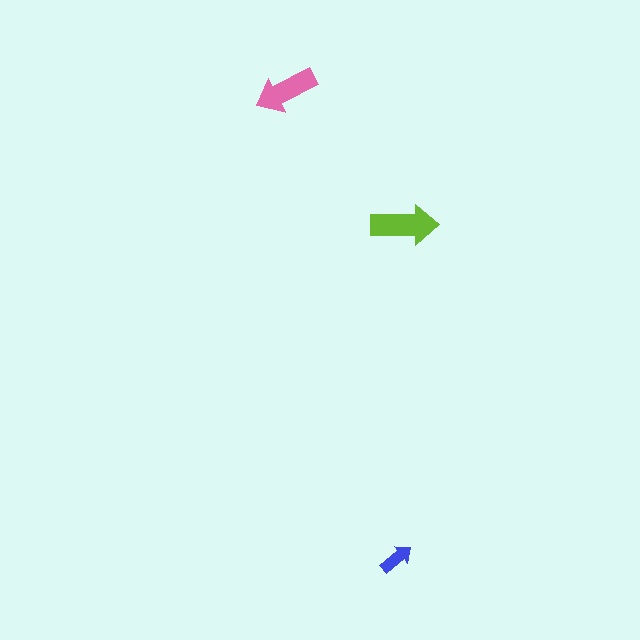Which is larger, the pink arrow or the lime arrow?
The lime one.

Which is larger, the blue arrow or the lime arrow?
The lime one.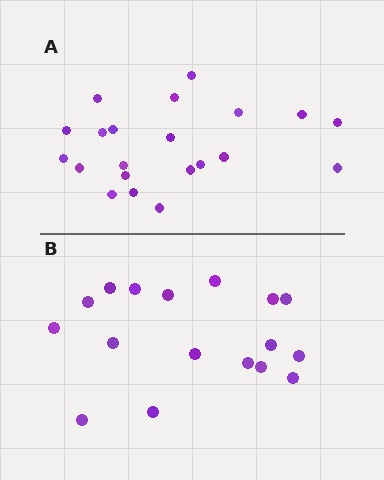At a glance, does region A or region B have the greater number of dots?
Region A (the top region) has more dots.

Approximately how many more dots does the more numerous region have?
Region A has about 4 more dots than region B.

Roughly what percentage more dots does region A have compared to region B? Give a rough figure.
About 25% more.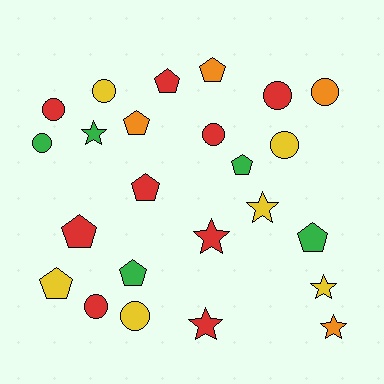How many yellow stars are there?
There are 2 yellow stars.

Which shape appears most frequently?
Pentagon, with 9 objects.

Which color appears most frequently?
Red, with 9 objects.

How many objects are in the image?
There are 24 objects.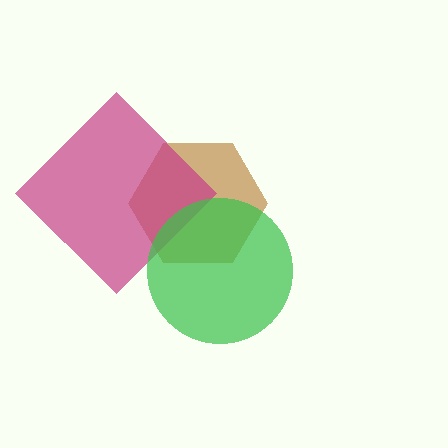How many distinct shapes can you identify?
There are 3 distinct shapes: a brown hexagon, a magenta diamond, a green circle.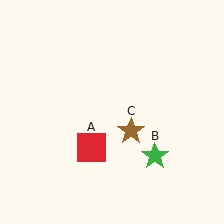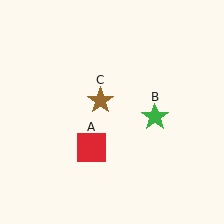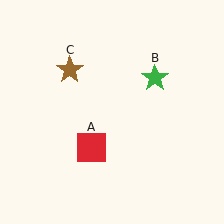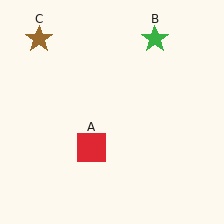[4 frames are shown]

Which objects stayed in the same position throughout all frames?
Red square (object A) remained stationary.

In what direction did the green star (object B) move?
The green star (object B) moved up.